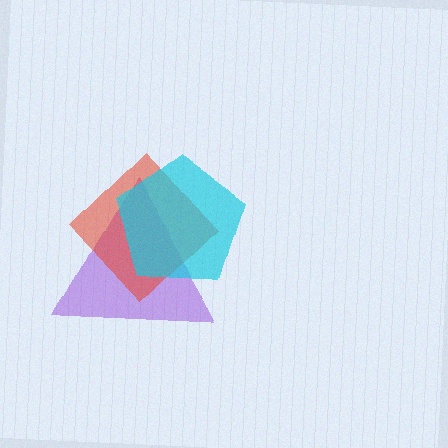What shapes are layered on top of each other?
The layered shapes are: a purple triangle, a red diamond, a cyan pentagon.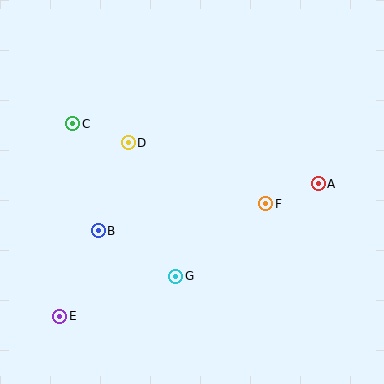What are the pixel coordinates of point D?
Point D is at (128, 143).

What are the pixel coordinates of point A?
Point A is at (318, 184).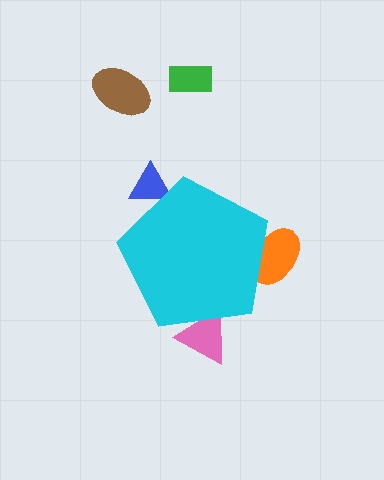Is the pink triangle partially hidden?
Yes, the pink triangle is partially hidden behind the cyan pentagon.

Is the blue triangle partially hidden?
Yes, the blue triangle is partially hidden behind the cyan pentagon.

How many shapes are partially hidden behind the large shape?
3 shapes are partially hidden.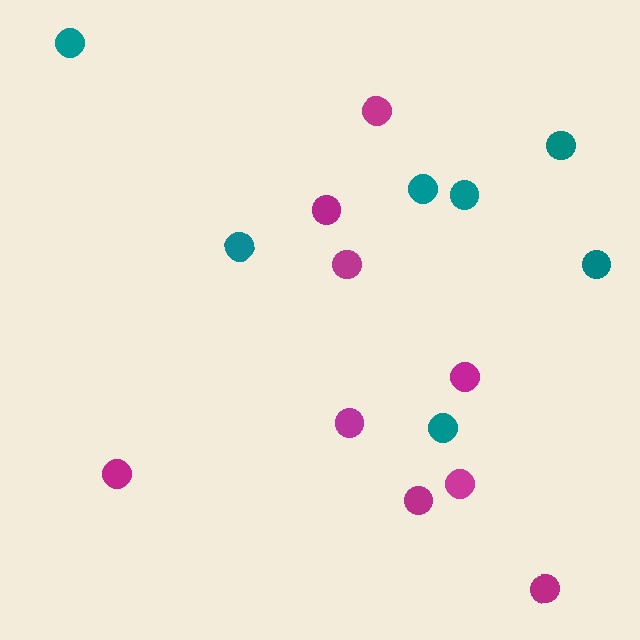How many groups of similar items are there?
There are 2 groups: one group of magenta circles (9) and one group of teal circles (7).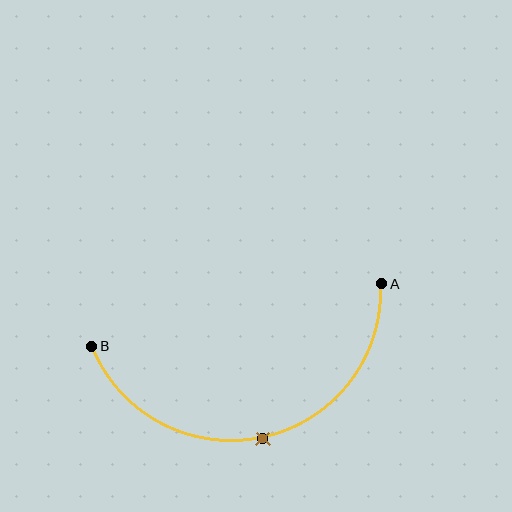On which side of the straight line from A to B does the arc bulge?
The arc bulges below the straight line connecting A and B.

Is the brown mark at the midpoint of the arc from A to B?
Yes. The brown mark lies on the arc at equal arc-length from both A and B — it is the arc midpoint.